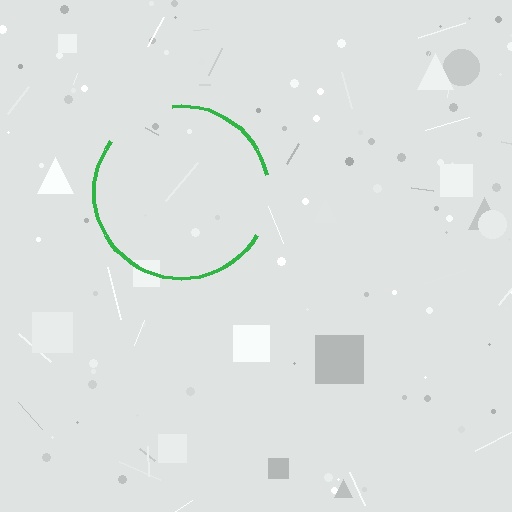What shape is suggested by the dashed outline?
The dashed outline suggests a circle.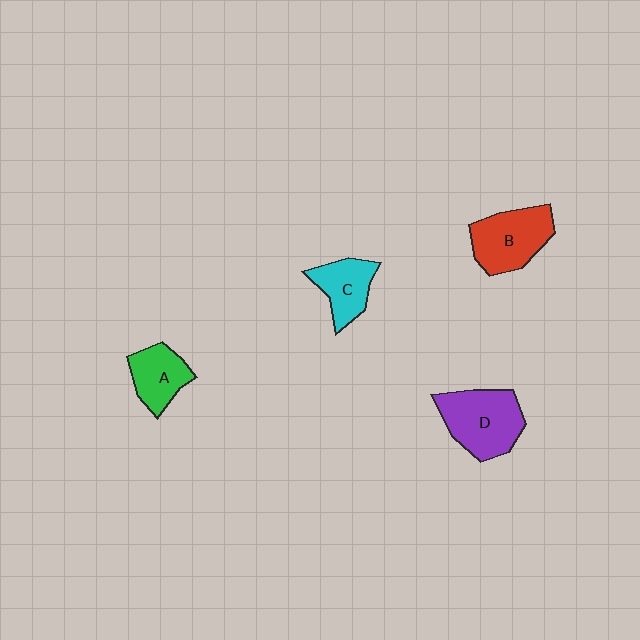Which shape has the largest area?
Shape D (purple).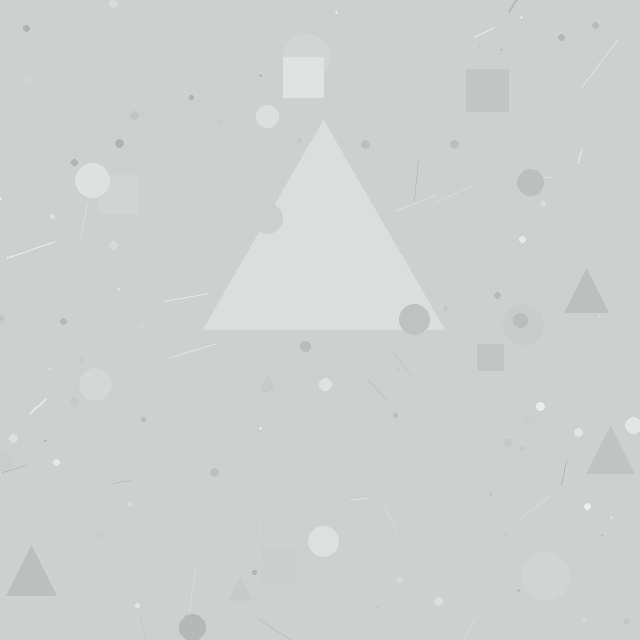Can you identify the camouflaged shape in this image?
The camouflaged shape is a triangle.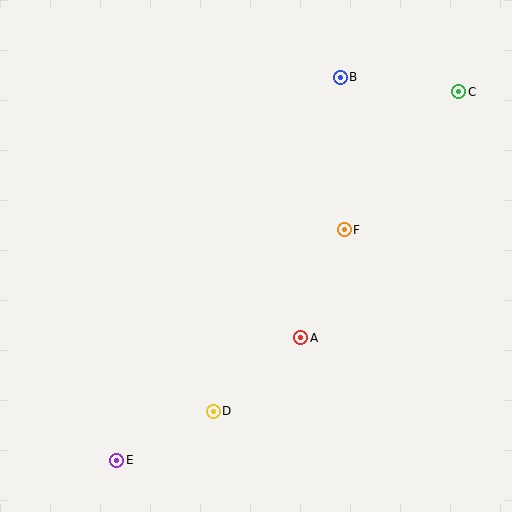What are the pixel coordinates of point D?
Point D is at (213, 411).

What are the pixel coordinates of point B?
Point B is at (340, 77).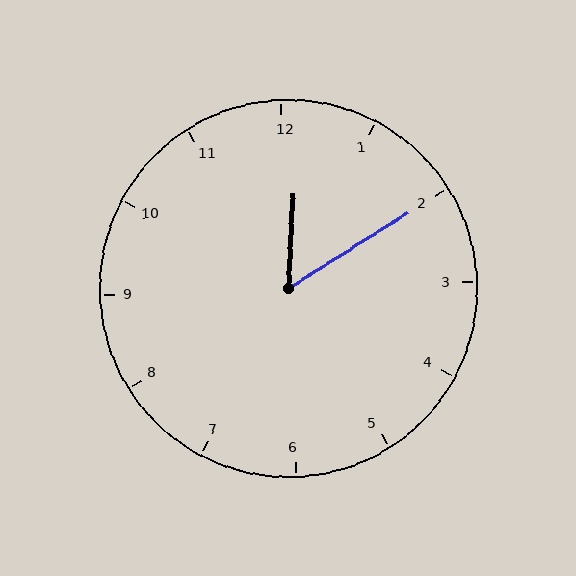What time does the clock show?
12:10.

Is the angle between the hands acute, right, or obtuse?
It is acute.